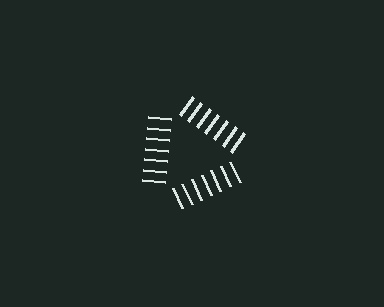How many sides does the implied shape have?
3 sides — the line-ends trace a triangle.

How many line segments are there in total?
21 — 7 along each of the 3 edges.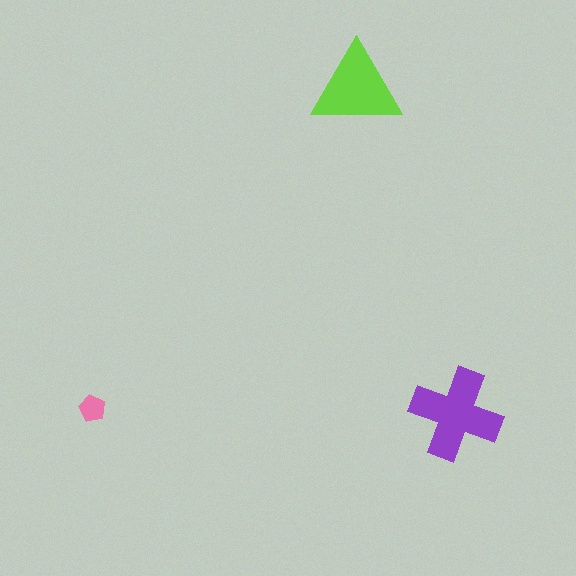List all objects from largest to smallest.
The purple cross, the lime triangle, the pink pentagon.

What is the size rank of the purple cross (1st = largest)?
1st.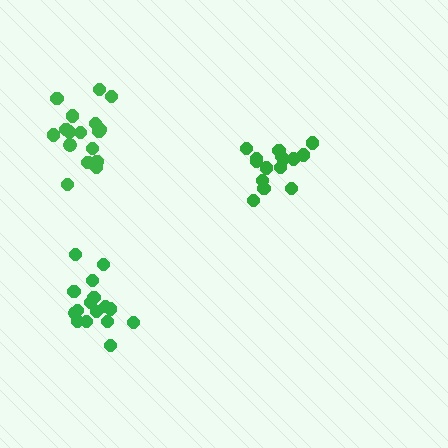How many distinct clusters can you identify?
There are 3 distinct clusters.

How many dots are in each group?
Group 1: 17 dots, Group 2: 17 dots, Group 3: 15 dots (49 total).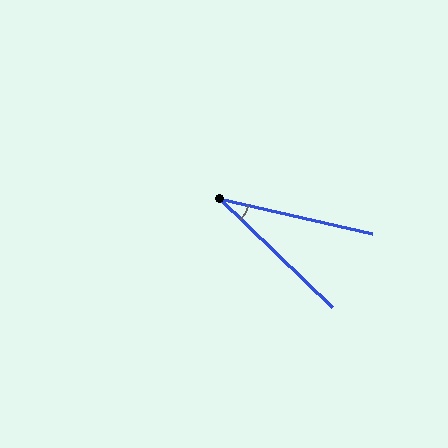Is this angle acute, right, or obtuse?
It is acute.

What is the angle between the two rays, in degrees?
Approximately 31 degrees.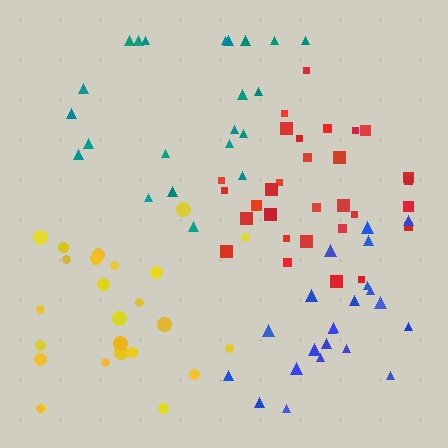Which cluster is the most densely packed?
Blue.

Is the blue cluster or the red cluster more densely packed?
Blue.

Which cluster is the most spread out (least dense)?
Yellow.